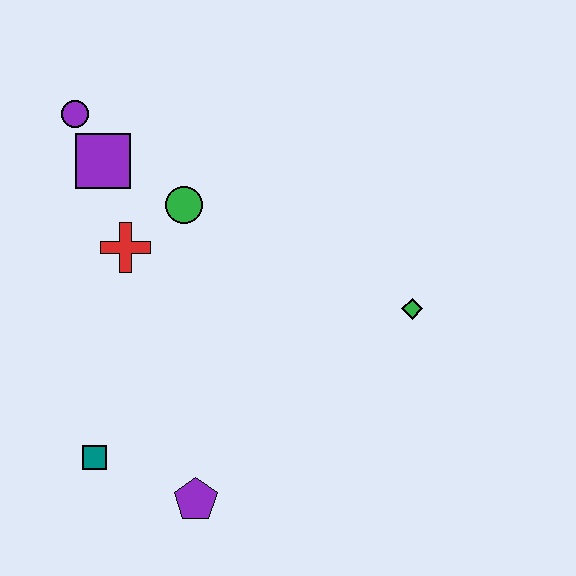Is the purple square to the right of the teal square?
Yes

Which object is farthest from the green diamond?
The purple circle is farthest from the green diamond.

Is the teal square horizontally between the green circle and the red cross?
No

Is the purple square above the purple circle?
No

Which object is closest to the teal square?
The purple pentagon is closest to the teal square.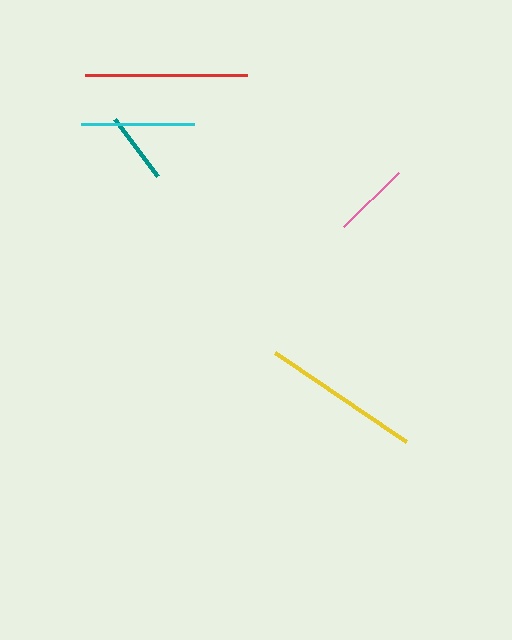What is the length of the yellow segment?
The yellow segment is approximately 158 pixels long.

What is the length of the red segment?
The red segment is approximately 163 pixels long.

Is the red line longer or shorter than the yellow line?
The red line is longer than the yellow line.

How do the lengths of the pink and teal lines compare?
The pink and teal lines are approximately the same length.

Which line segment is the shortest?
The teal line is the shortest at approximately 71 pixels.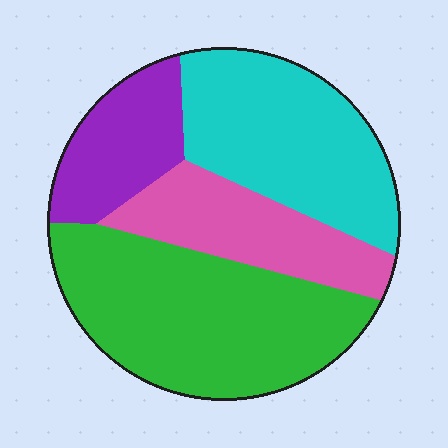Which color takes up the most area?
Green, at roughly 40%.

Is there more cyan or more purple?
Cyan.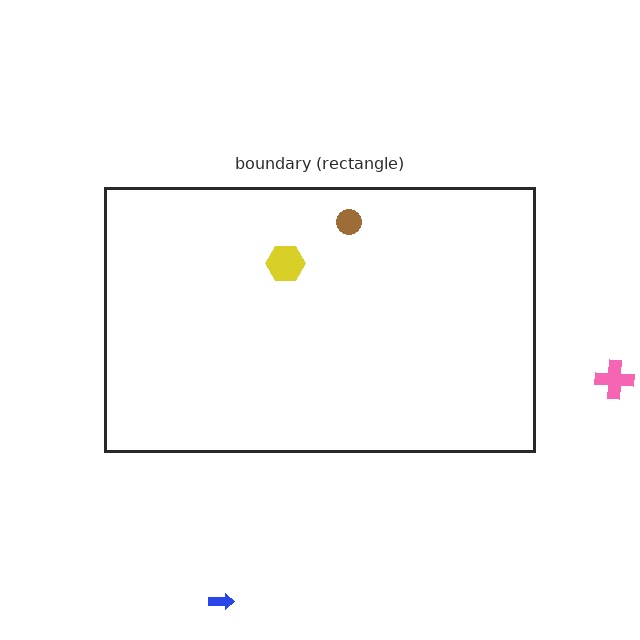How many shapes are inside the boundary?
2 inside, 2 outside.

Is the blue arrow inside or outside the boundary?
Outside.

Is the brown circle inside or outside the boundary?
Inside.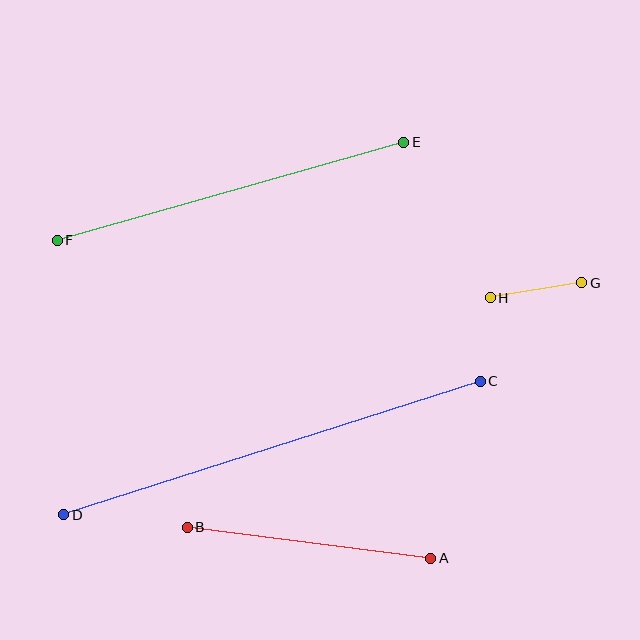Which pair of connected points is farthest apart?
Points C and D are farthest apart.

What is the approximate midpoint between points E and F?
The midpoint is at approximately (230, 191) pixels.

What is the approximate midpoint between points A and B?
The midpoint is at approximately (309, 543) pixels.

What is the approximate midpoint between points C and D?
The midpoint is at approximately (272, 448) pixels.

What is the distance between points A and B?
The distance is approximately 246 pixels.